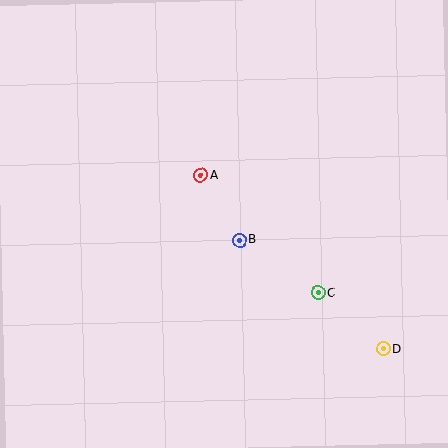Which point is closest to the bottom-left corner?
Point B is closest to the bottom-left corner.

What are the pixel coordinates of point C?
Point C is at (318, 292).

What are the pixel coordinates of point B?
Point B is at (240, 240).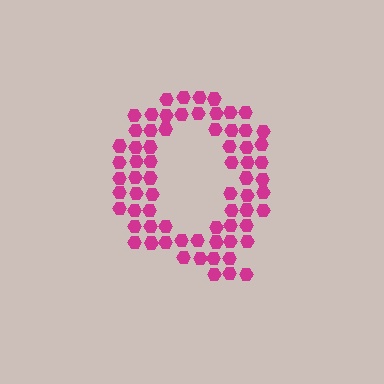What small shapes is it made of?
It is made of small hexagons.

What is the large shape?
The large shape is the letter Q.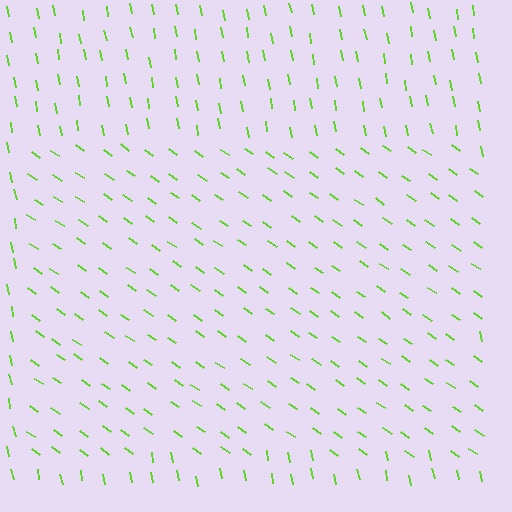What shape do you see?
I see a rectangle.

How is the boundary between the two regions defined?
The boundary is defined purely by a change in line orientation (approximately 45 degrees difference). All lines are the same color and thickness.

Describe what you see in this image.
The image is filled with small lime line segments. A rectangle region in the image has lines oriented differently from the surrounding lines, creating a visible texture boundary.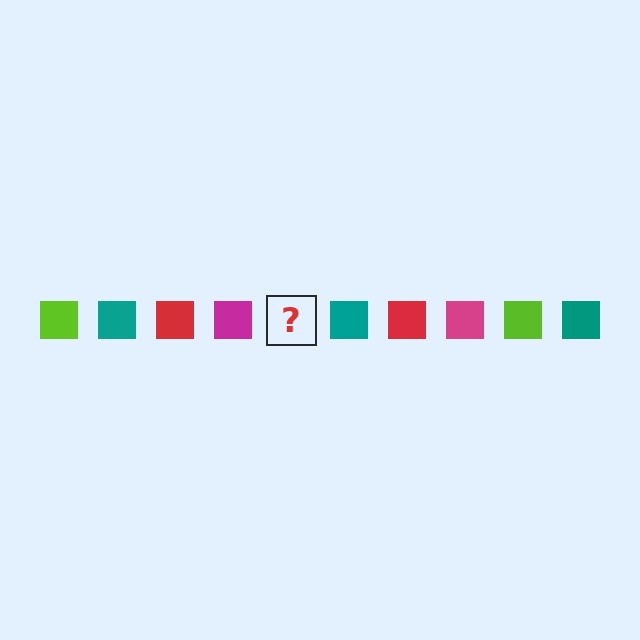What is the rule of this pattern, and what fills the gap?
The rule is that the pattern cycles through lime, teal, red, magenta squares. The gap should be filled with a lime square.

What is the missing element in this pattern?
The missing element is a lime square.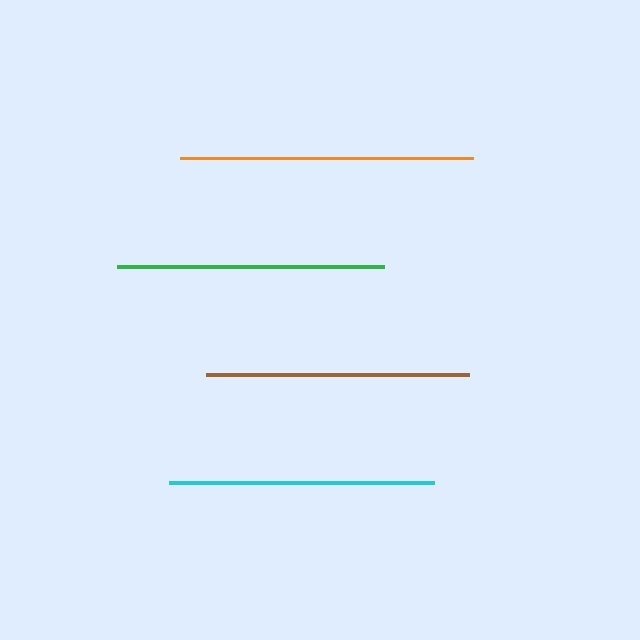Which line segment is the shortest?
The brown line is the shortest at approximately 263 pixels.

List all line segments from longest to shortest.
From longest to shortest: orange, green, cyan, brown.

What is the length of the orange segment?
The orange segment is approximately 292 pixels long.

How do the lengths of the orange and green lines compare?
The orange and green lines are approximately the same length.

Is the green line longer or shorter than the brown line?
The green line is longer than the brown line.